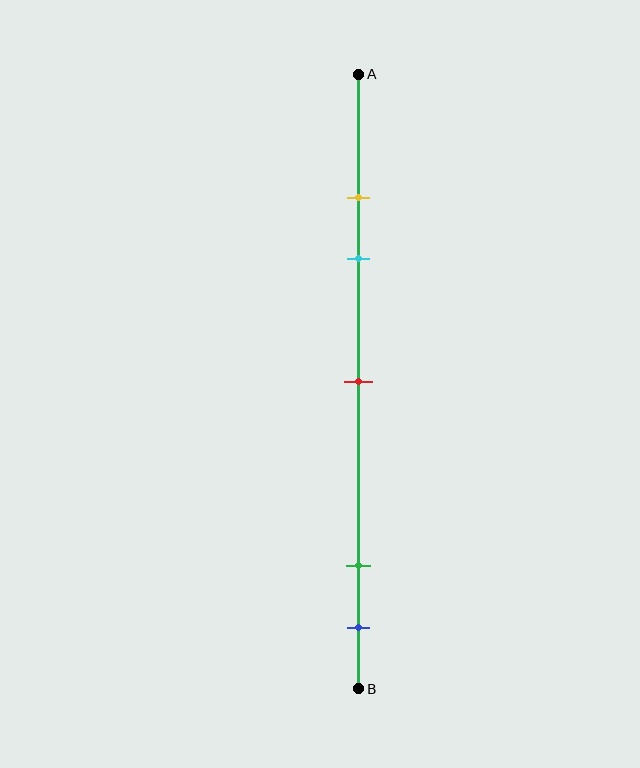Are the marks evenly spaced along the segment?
No, the marks are not evenly spaced.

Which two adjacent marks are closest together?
The yellow and cyan marks are the closest adjacent pair.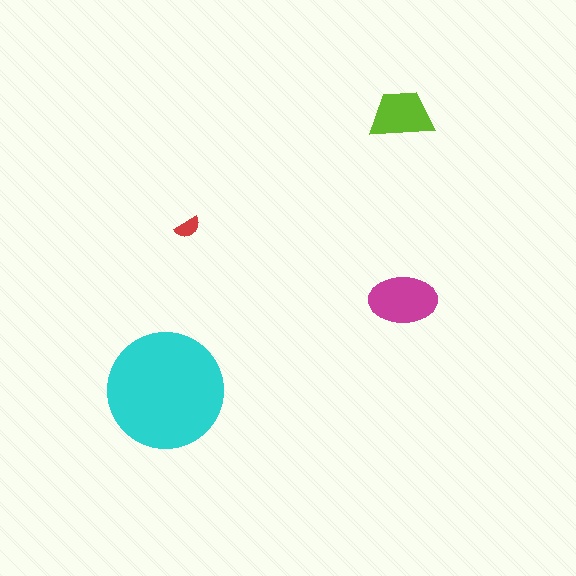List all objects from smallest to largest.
The red semicircle, the lime trapezoid, the magenta ellipse, the cyan circle.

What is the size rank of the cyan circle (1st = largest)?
1st.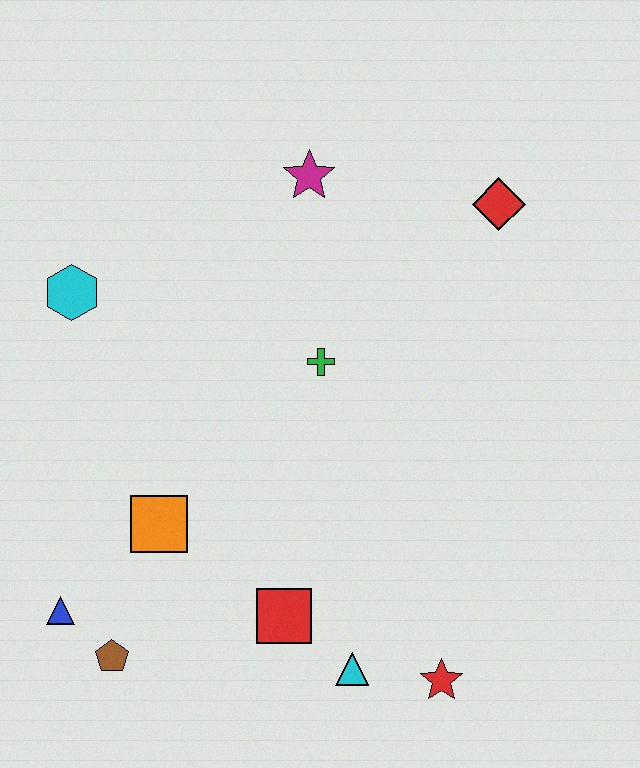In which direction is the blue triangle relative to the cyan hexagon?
The blue triangle is below the cyan hexagon.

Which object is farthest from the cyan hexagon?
The red star is farthest from the cyan hexagon.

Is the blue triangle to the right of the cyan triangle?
No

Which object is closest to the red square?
The cyan triangle is closest to the red square.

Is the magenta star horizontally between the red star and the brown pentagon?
Yes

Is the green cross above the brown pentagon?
Yes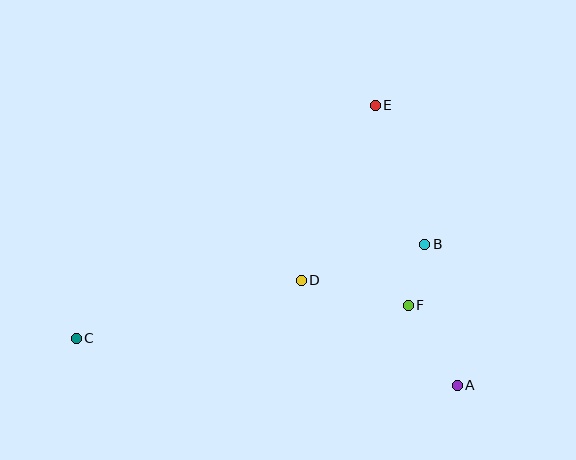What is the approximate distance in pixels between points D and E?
The distance between D and E is approximately 190 pixels.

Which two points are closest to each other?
Points B and F are closest to each other.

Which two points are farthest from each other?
Points A and C are farthest from each other.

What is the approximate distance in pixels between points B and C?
The distance between B and C is approximately 361 pixels.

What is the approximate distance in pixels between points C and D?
The distance between C and D is approximately 233 pixels.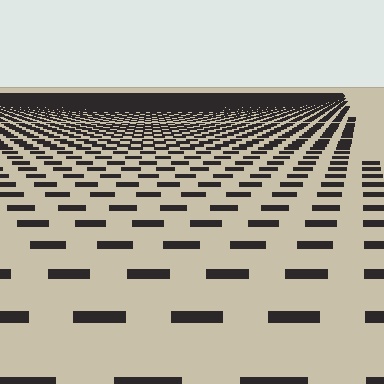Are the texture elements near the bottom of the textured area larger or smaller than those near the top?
Larger. Near the bottom, elements are closer to the viewer and appear at a bigger on-screen size.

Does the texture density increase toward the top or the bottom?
Density increases toward the top.